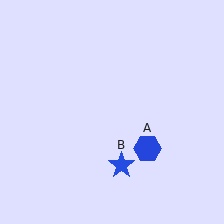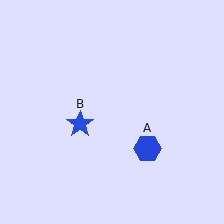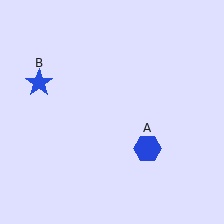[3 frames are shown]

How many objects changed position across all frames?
1 object changed position: blue star (object B).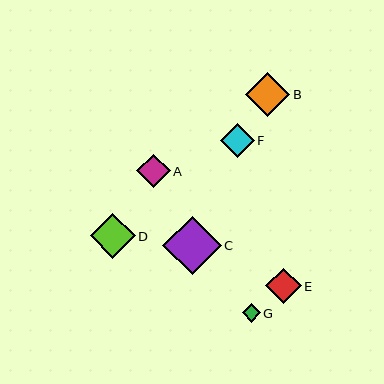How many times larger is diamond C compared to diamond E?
Diamond C is approximately 1.6 times the size of diamond E.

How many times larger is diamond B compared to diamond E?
Diamond B is approximately 1.2 times the size of diamond E.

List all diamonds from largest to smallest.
From largest to smallest: C, D, B, E, F, A, G.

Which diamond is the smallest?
Diamond G is the smallest with a size of approximately 18 pixels.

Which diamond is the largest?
Diamond C is the largest with a size of approximately 58 pixels.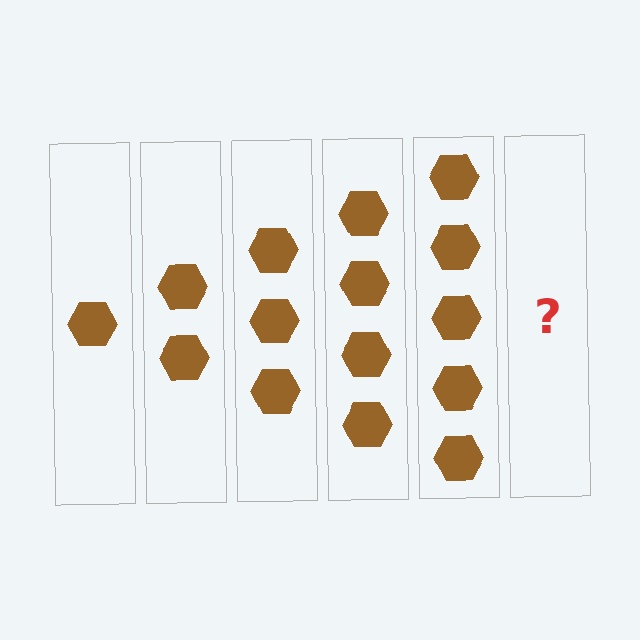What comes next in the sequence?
The next element should be 6 hexagons.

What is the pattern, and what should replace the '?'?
The pattern is that each step adds one more hexagon. The '?' should be 6 hexagons.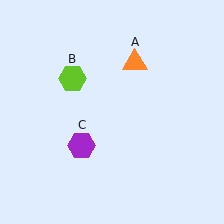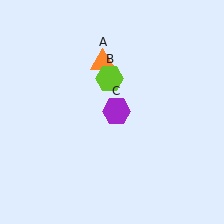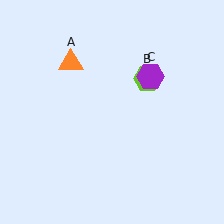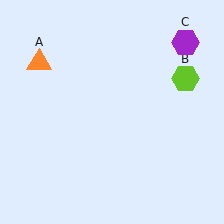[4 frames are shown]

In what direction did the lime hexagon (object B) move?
The lime hexagon (object B) moved right.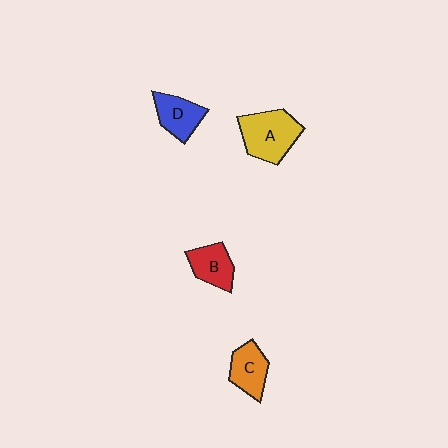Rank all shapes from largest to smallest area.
From largest to smallest: A (yellow), C (orange), D (blue), B (red).